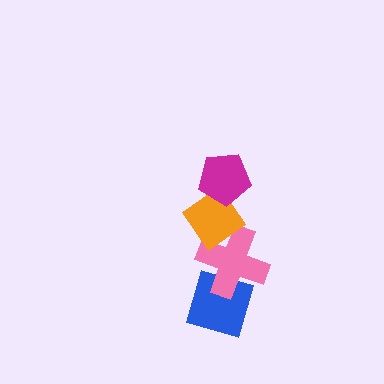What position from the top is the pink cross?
The pink cross is 3rd from the top.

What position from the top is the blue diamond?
The blue diamond is 4th from the top.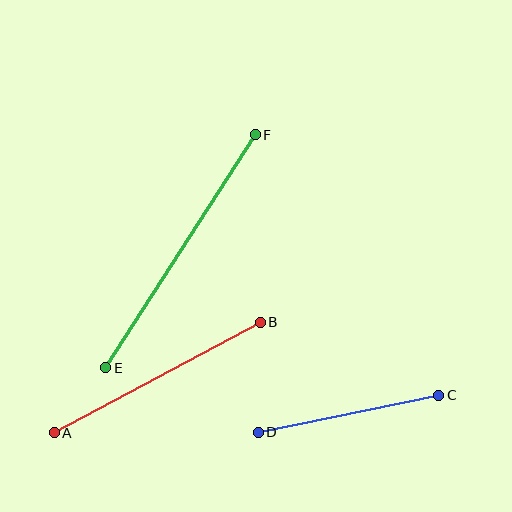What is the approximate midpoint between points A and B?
The midpoint is at approximately (157, 377) pixels.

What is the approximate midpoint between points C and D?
The midpoint is at approximately (348, 414) pixels.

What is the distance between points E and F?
The distance is approximately 277 pixels.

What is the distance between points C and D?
The distance is approximately 184 pixels.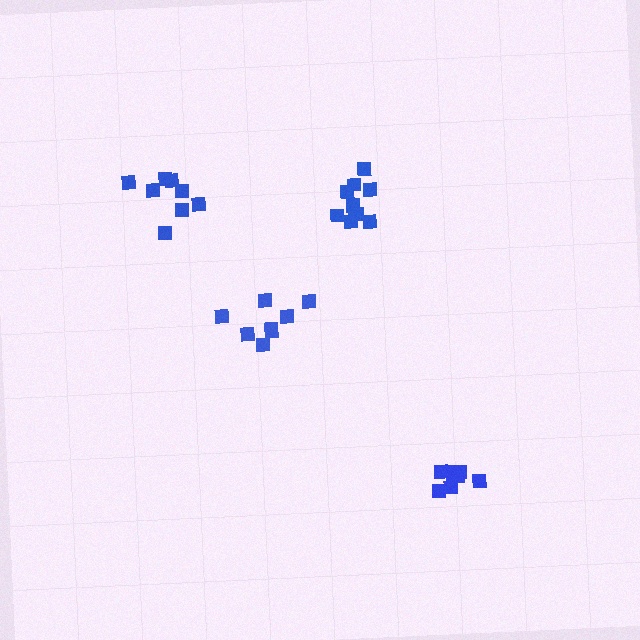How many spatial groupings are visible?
There are 4 spatial groupings.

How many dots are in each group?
Group 1: 10 dots, Group 2: 8 dots, Group 3: 8 dots, Group 4: 8 dots (34 total).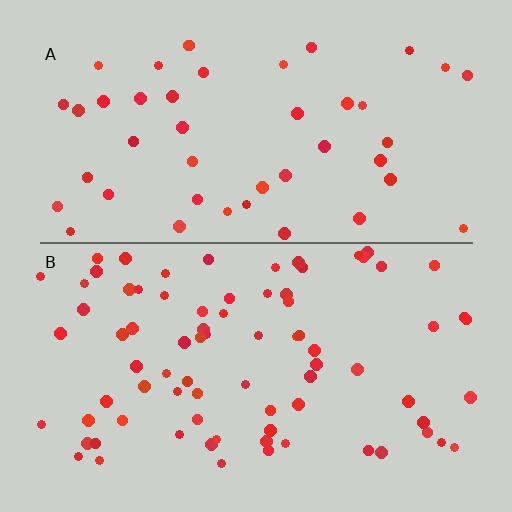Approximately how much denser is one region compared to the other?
Approximately 1.8× — region B over region A.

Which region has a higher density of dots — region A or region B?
B (the bottom).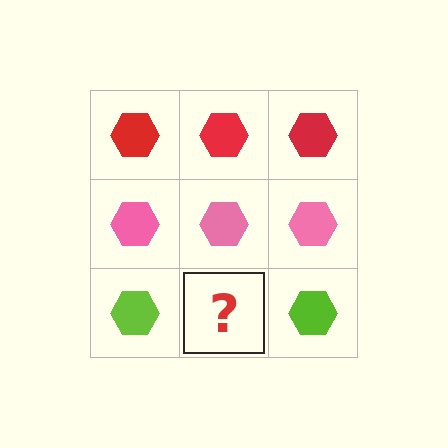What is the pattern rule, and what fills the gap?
The rule is that each row has a consistent color. The gap should be filled with a lime hexagon.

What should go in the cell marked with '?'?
The missing cell should contain a lime hexagon.